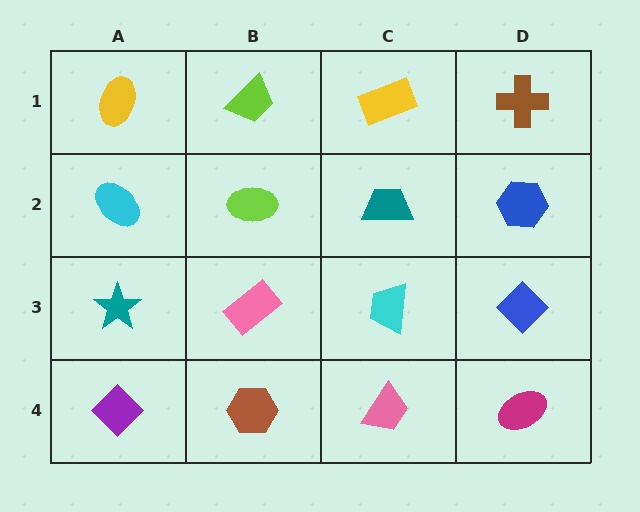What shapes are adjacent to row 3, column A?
A cyan ellipse (row 2, column A), a purple diamond (row 4, column A), a pink rectangle (row 3, column B).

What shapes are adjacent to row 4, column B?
A pink rectangle (row 3, column B), a purple diamond (row 4, column A), a pink trapezoid (row 4, column C).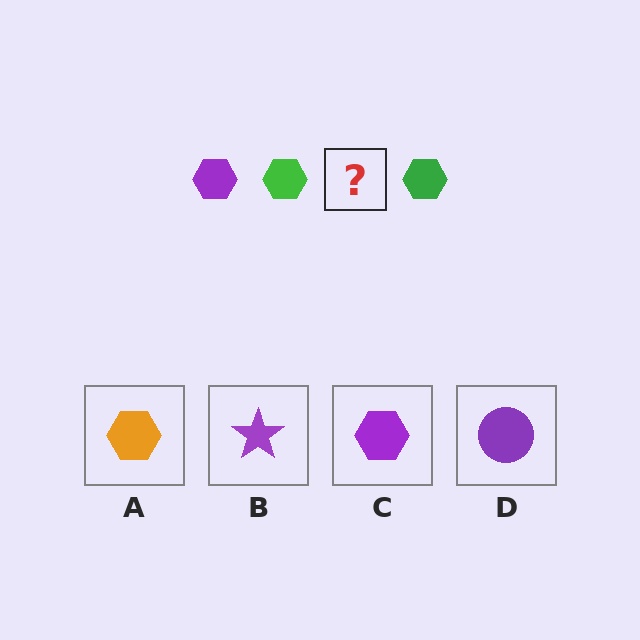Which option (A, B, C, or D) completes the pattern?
C.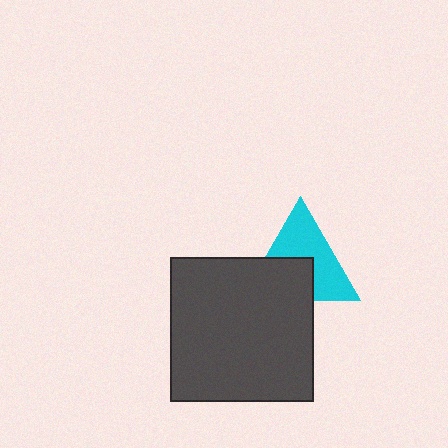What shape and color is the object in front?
The object in front is a dark gray square.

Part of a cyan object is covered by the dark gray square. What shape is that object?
It is a triangle.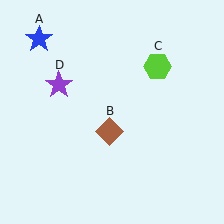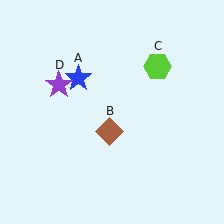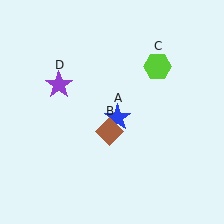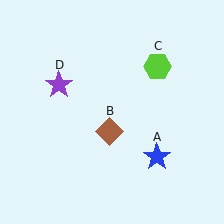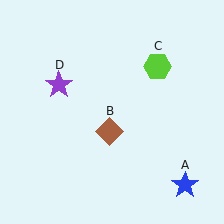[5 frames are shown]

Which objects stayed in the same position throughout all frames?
Brown diamond (object B) and lime hexagon (object C) and purple star (object D) remained stationary.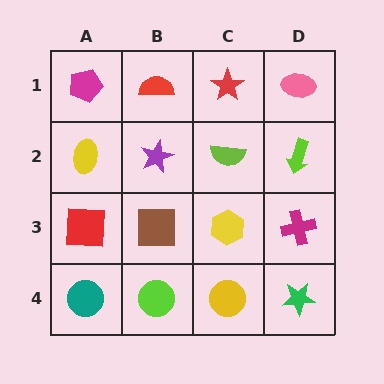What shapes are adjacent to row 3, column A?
A yellow ellipse (row 2, column A), a teal circle (row 4, column A), a brown square (row 3, column B).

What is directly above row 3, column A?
A yellow ellipse.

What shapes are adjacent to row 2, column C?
A red star (row 1, column C), a yellow hexagon (row 3, column C), a purple star (row 2, column B), a lime arrow (row 2, column D).